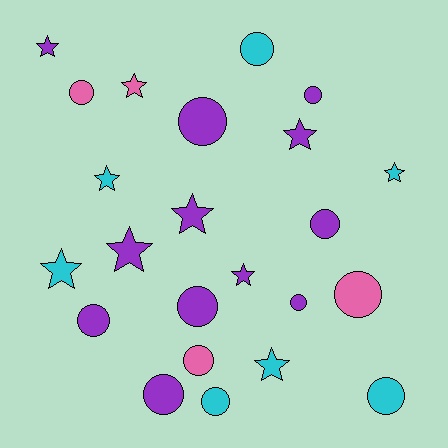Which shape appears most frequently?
Circle, with 13 objects.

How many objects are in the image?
There are 23 objects.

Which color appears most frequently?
Purple, with 12 objects.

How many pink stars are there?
There is 1 pink star.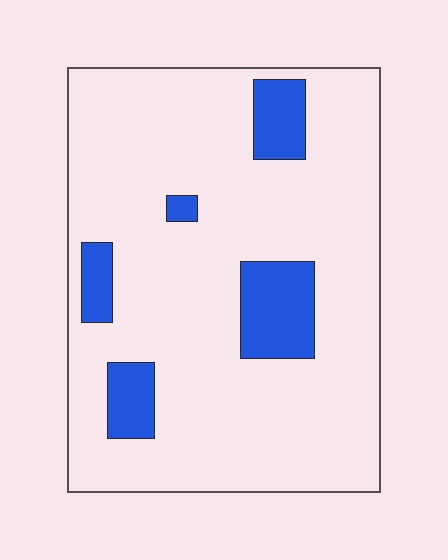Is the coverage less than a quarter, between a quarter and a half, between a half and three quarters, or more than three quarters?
Less than a quarter.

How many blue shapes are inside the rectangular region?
5.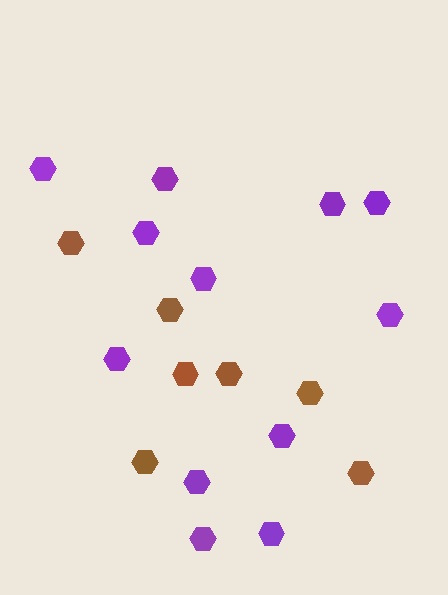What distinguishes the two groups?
There are 2 groups: one group of brown hexagons (7) and one group of purple hexagons (12).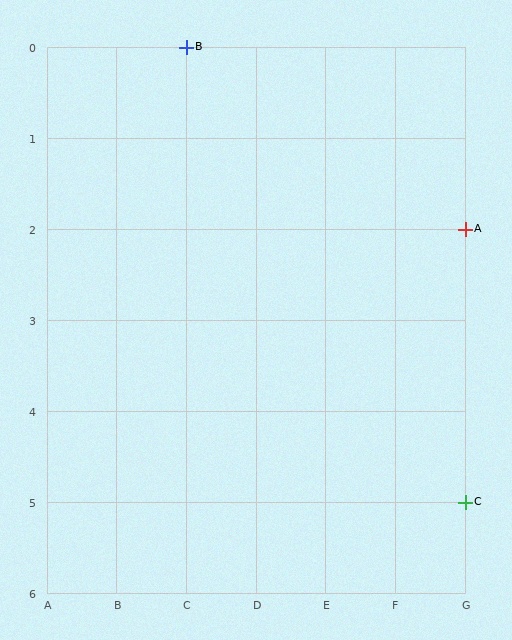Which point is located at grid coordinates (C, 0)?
Point B is at (C, 0).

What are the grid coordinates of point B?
Point B is at grid coordinates (C, 0).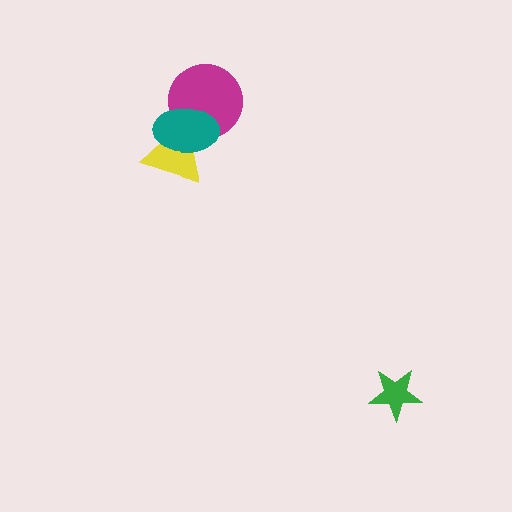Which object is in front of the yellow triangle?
The teal ellipse is in front of the yellow triangle.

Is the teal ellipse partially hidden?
No, no other shape covers it.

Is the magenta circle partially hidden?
Yes, it is partially covered by another shape.